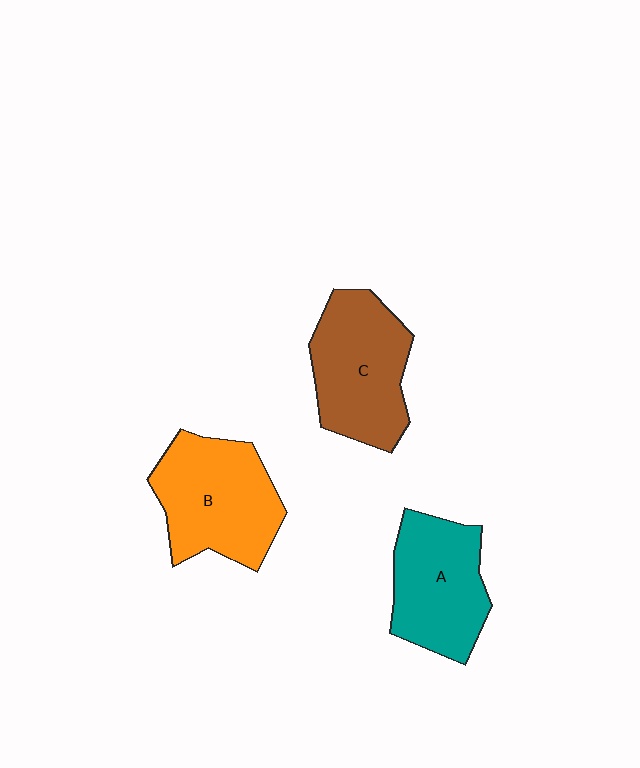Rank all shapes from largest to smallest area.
From largest to smallest: B (orange), C (brown), A (teal).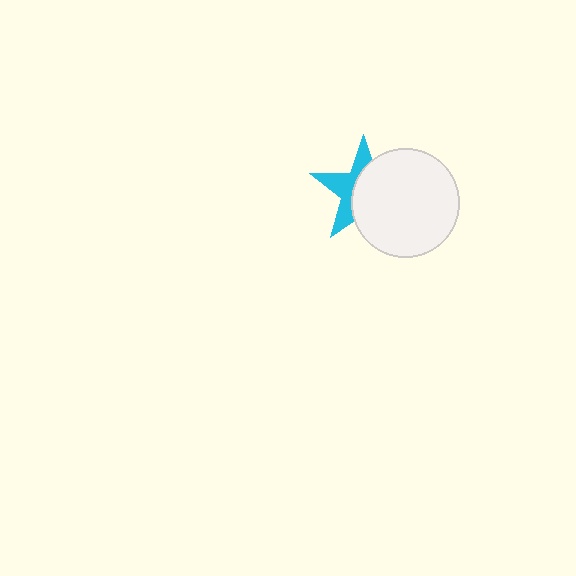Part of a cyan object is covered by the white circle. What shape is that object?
It is a star.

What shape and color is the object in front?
The object in front is a white circle.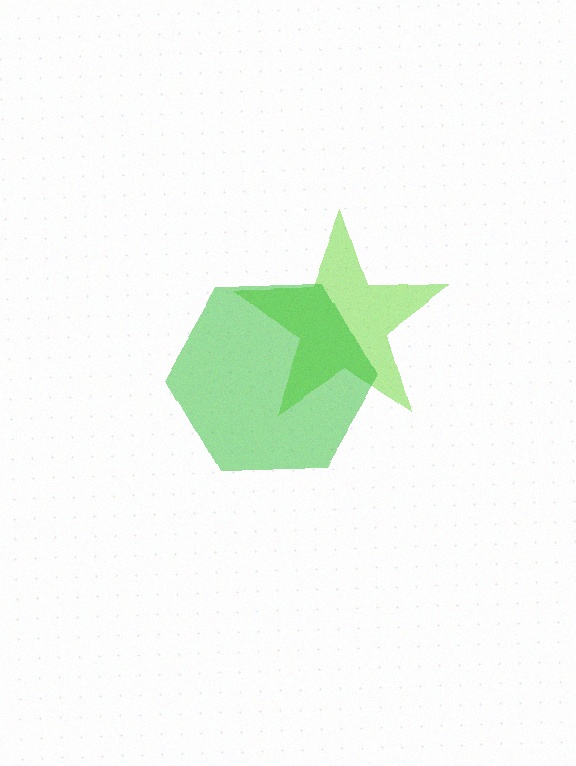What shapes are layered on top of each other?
The layered shapes are: a lime star, a green hexagon.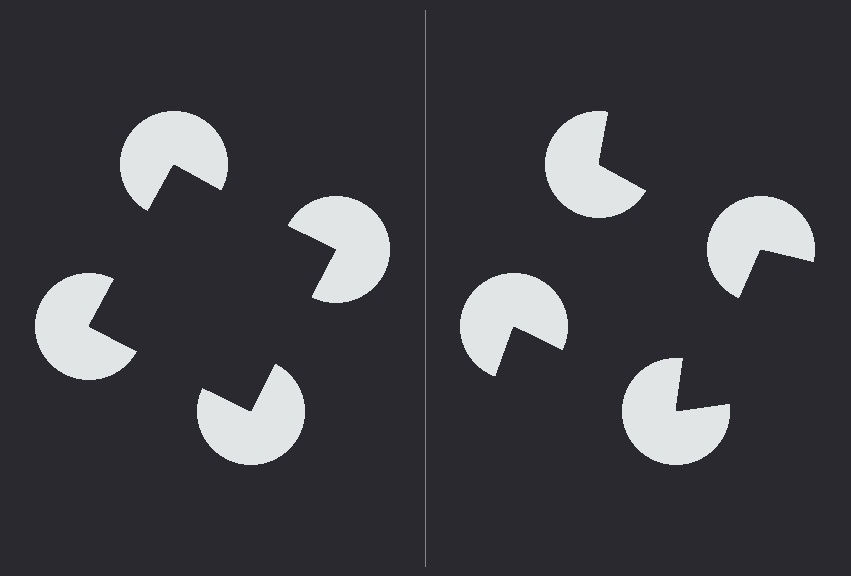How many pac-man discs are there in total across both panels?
8 — 4 on each side.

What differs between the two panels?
The pac-man discs are positioned identically on both sides; only the wedge orientations differ. On the left they align to a square; on the right they are misaligned.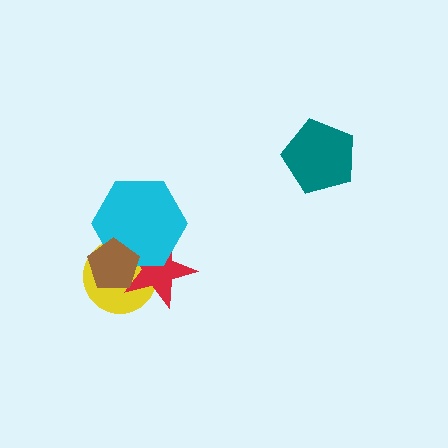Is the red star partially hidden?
Yes, it is partially covered by another shape.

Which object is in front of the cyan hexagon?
The brown pentagon is in front of the cyan hexagon.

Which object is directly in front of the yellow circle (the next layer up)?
The red star is directly in front of the yellow circle.